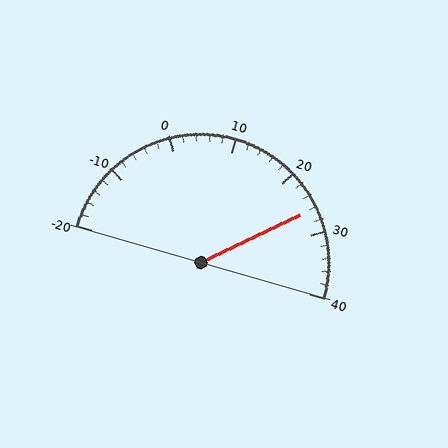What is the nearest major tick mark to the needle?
The nearest major tick mark is 30.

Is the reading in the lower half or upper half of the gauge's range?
The reading is in the upper half of the range (-20 to 40).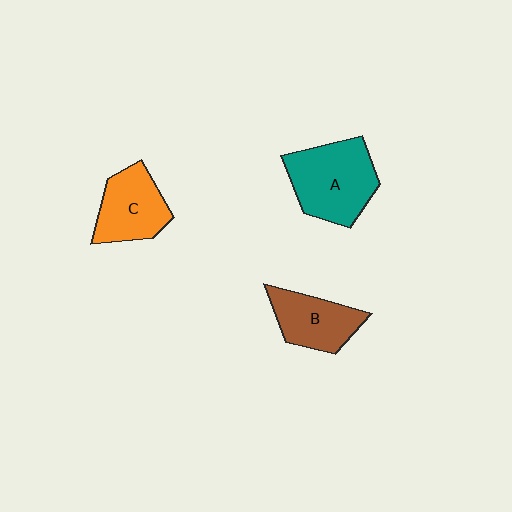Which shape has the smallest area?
Shape B (brown).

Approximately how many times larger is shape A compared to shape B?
Approximately 1.5 times.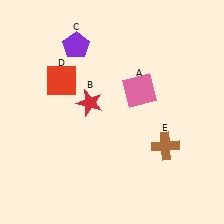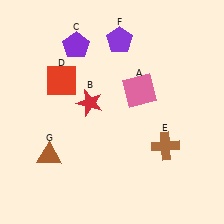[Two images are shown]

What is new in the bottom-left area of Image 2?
A brown triangle (G) was added in the bottom-left area of Image 2.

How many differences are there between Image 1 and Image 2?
There are 2 differences between the two images.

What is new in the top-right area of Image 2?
A purple pentagon (F) was added in the top-right area of Image 2.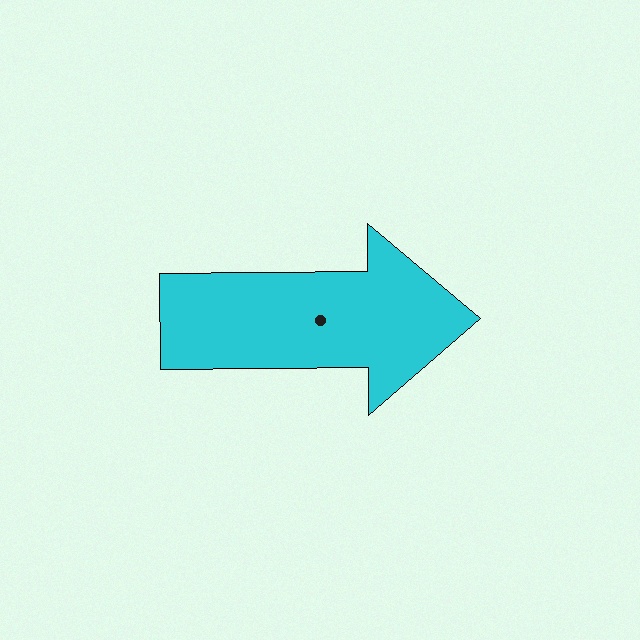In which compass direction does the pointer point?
East.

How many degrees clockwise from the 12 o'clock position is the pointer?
Approximately 90 degrees.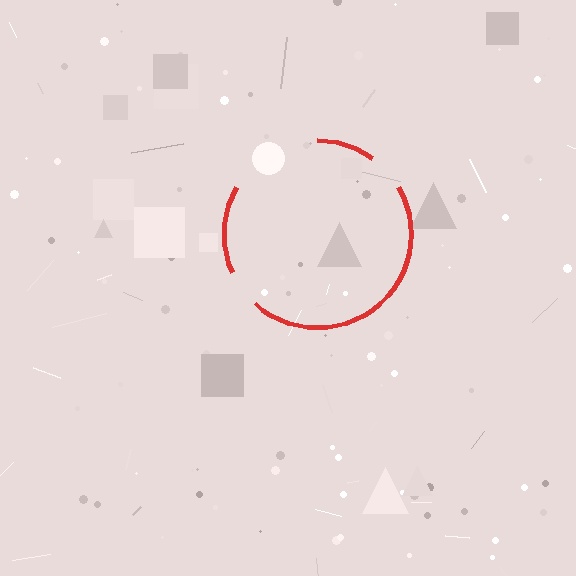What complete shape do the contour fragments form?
The contour fragments form a circle.